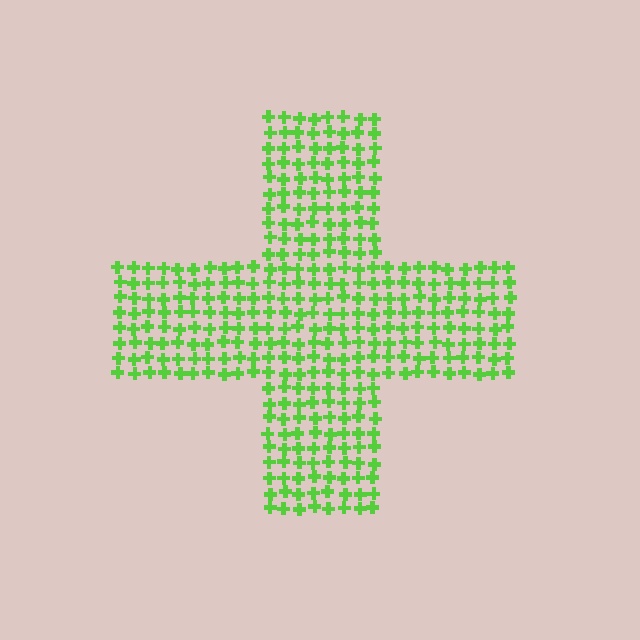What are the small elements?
The small elements are crosses.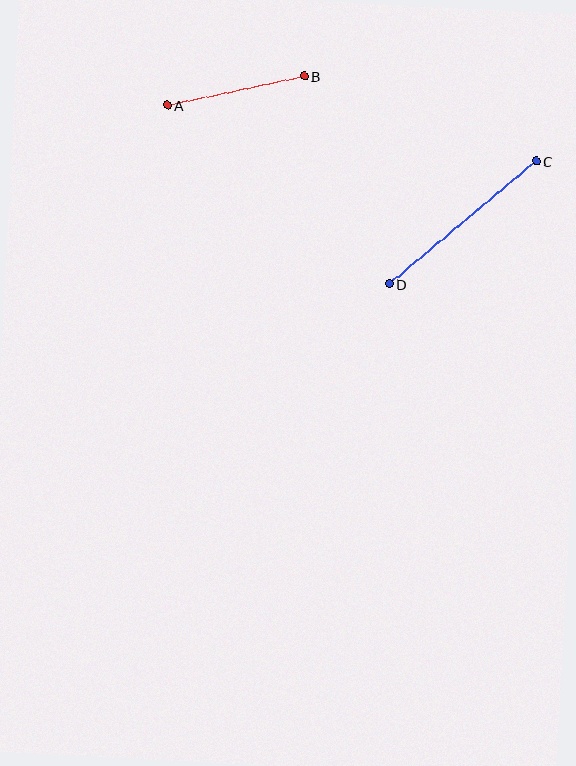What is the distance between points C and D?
The distance is approximately 191 pixels.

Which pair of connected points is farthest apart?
Points C and D are farthest apart.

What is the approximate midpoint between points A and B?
The midpoint is at approximately (236, 91) pixels.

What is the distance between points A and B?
The distance is approximately 140 pixels.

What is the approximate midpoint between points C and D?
The midpoint is at approximately (463, 222) pixels.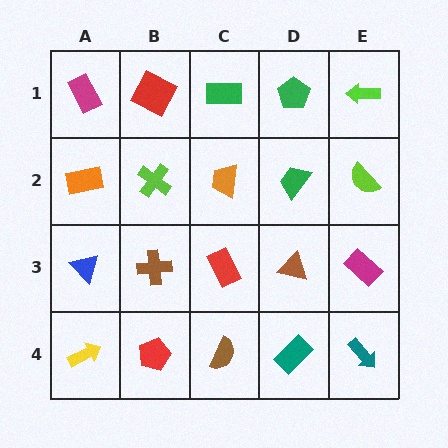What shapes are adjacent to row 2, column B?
A red square (row 1, column B), a brown cross (row 3, column B), an orange rectangle (row 2, column A), an orange trapezoid (row 2, column C).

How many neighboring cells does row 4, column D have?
3.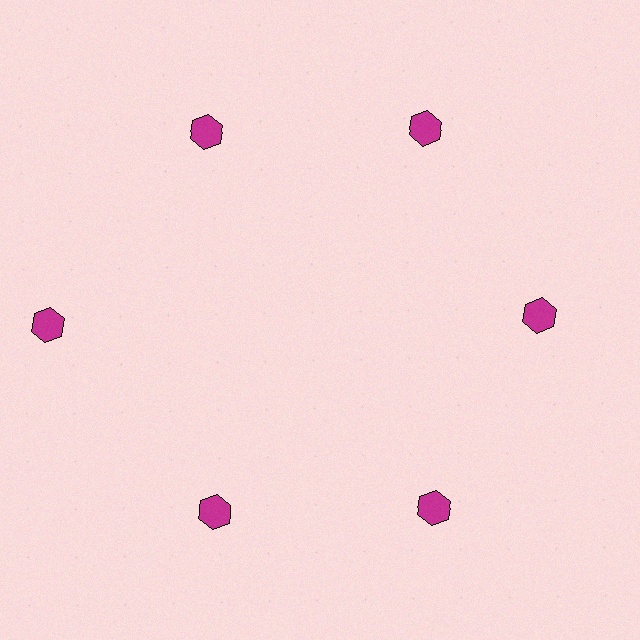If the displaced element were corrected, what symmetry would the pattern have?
It would have 6-fold rotational symmetry — the pattern would map onto itself every 60 degrees.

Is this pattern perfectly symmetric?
No. The 6 magenta hexagons are arranged in a ring, but one element near the 9 o'clock position is pushed outward from the center, breaking the 6-fold rotational symmetry.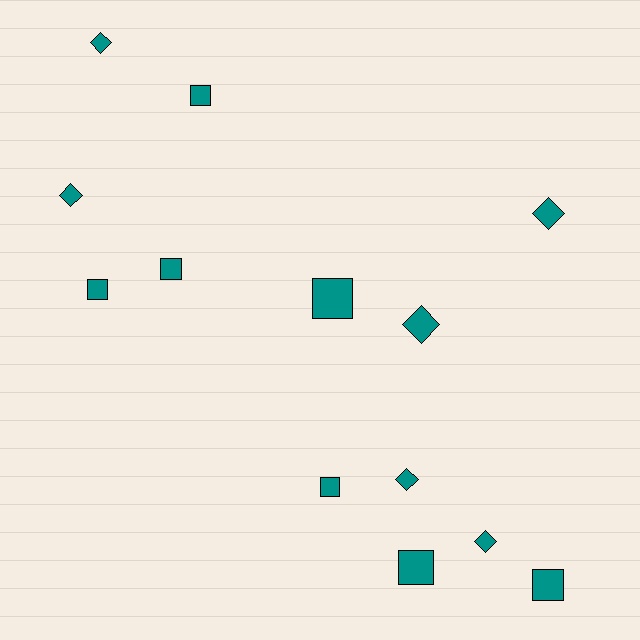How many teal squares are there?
There are 7 teal squares.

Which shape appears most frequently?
Square, with 7 objects.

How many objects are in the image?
There are 13 objects.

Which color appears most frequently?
Teal, with 13 objects.